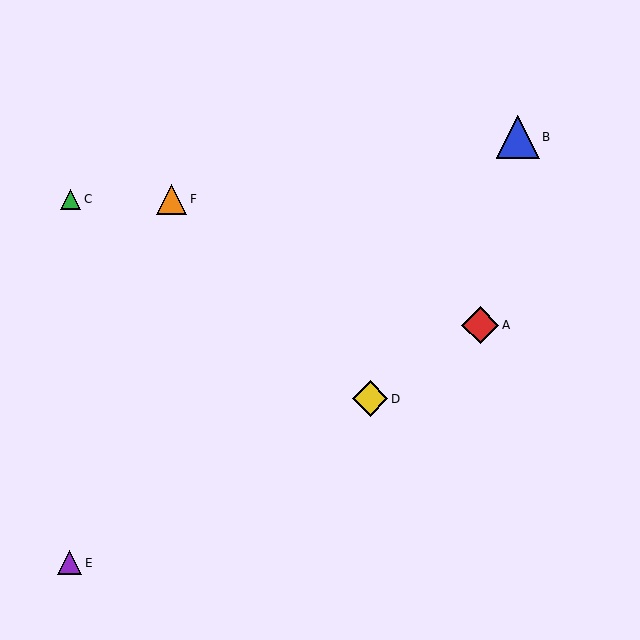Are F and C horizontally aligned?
Yes, both are at y≈199.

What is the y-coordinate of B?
Object B is at y≈137.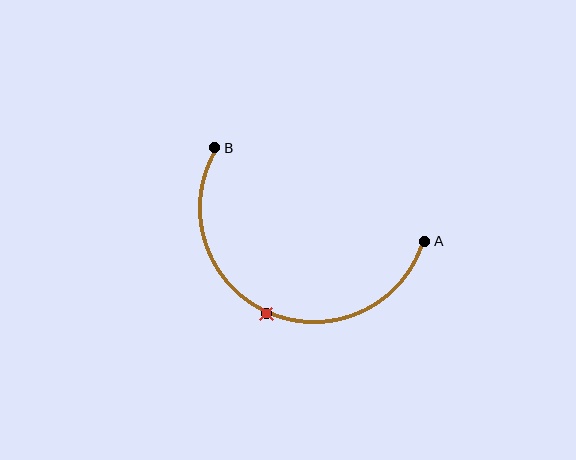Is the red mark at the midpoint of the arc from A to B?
Yes. The red mark lies on the arc at equal arc-length from both A and B — it is the arc midpoint.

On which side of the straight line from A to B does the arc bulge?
The arc bulges below the straight line connecting A and B.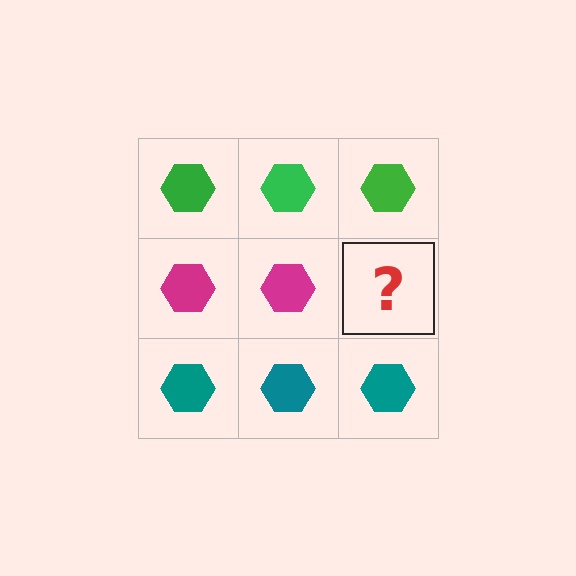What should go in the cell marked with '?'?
The missing cell should contain a magenta hexagon.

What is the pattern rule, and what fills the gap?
The rule is that each row has a consistent color. The gap should be filled with a magenta hexagon.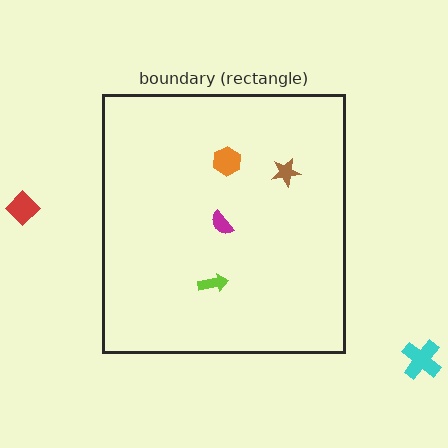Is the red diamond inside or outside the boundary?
Outside.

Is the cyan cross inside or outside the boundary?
Outside.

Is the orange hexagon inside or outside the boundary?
Inside.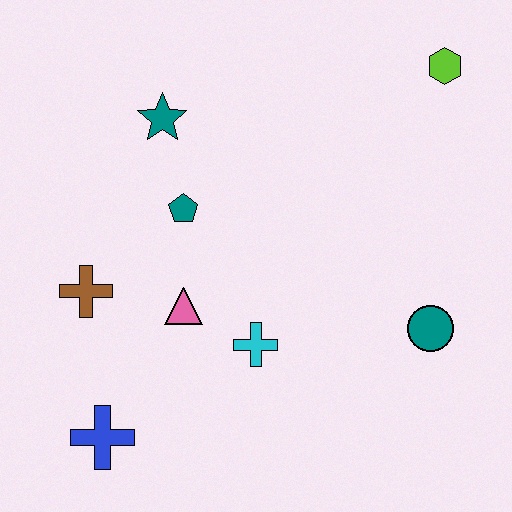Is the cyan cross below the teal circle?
Yes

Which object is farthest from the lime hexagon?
The blue cross is farthest from the lime hexagon.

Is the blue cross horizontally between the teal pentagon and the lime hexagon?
No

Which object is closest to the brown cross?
The pink triangle is closest to the brown cross.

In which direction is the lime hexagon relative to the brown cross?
The lime hexagon is to the right of the brown cross.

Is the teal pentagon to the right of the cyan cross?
No